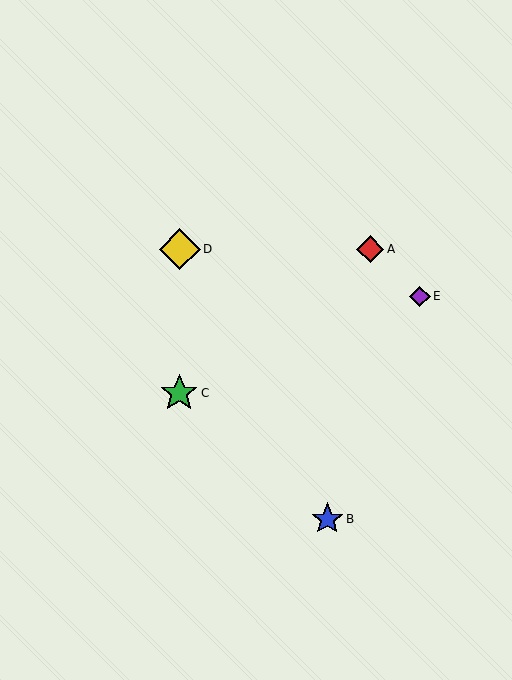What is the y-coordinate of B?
Object B is at y≈519.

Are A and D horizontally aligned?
Yes, both are at y≈249.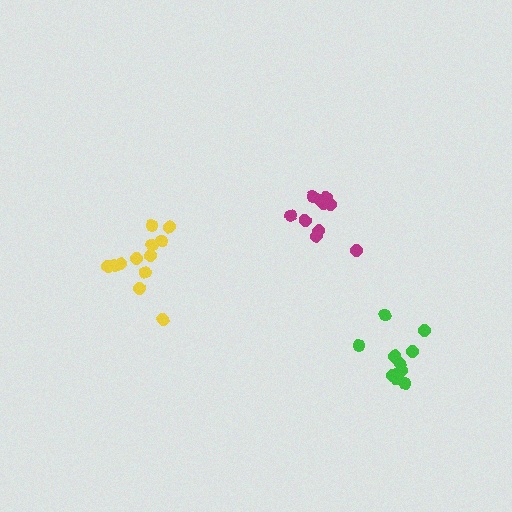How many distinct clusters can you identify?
There are 3 distinct clusters.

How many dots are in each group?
Group 1: 10 dots, Group 2: 12 dots, Group 3: 10 dots (32 total).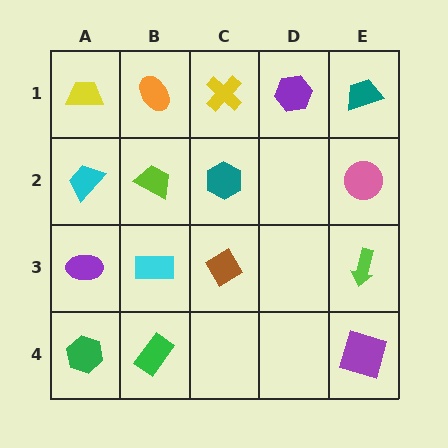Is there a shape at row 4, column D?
No, that cell is empty.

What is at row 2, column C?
A teal hexagon.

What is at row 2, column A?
A cyan trapezoid.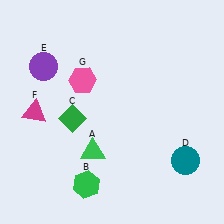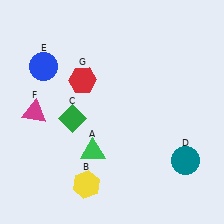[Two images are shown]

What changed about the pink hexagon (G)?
In Image 1, G is pink. In Image 2, it changed to red.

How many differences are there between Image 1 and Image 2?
There are 3 differences between the two images.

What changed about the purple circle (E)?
In Image 1, E is purple. In Image 2, it changed to blue.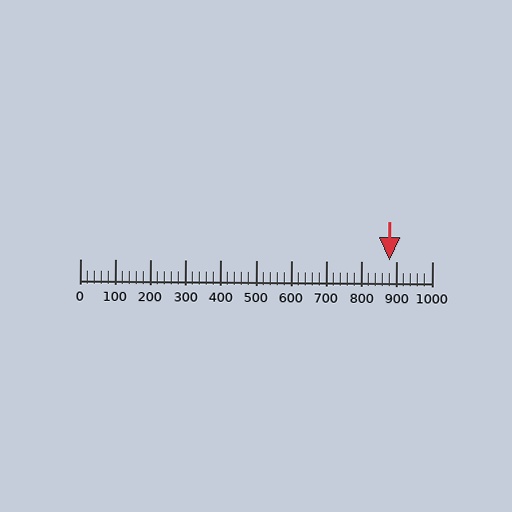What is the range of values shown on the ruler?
The ruler shows values from 0 to 1000.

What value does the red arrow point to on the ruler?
The red arrow points to approximately 880.